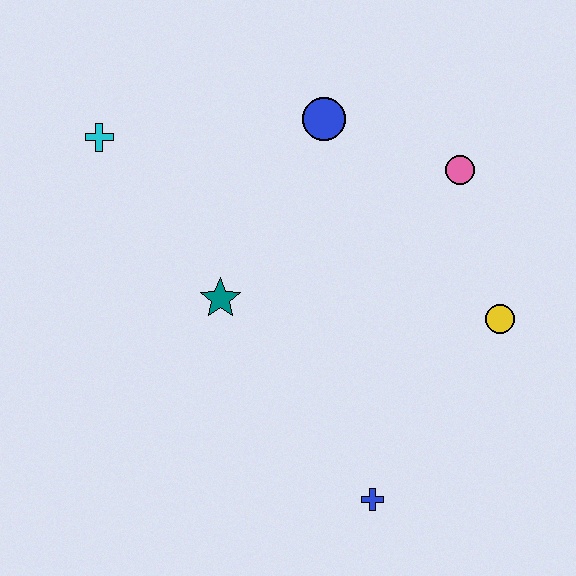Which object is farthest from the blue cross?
The cyan cross is farthest from the blue cross.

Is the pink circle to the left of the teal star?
No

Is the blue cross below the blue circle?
Yes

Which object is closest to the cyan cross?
The teal star is closest to the cyan cross.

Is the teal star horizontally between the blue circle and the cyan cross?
Yes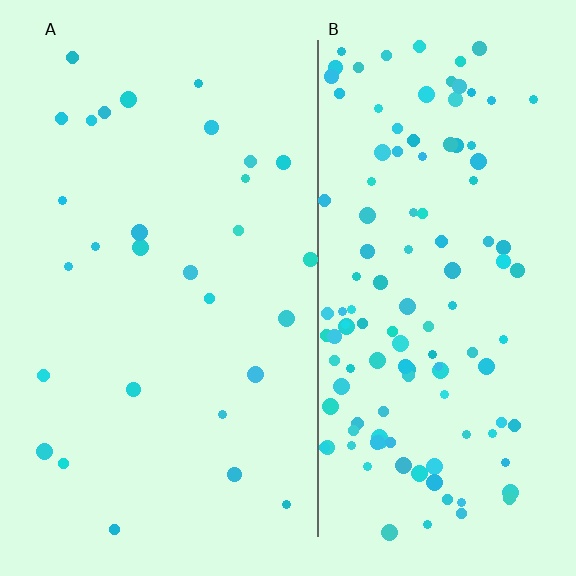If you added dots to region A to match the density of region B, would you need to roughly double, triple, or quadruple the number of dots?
Approximately quadruple.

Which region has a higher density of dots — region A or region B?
B (the right).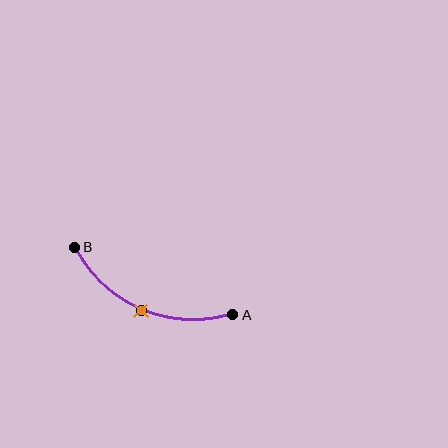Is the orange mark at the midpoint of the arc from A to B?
Yes. The orange mark lies on the arc at equal arc-length from both A and B — it is the arc midpoint.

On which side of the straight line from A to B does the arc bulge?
The arc bulges below the straight line connecting A and B.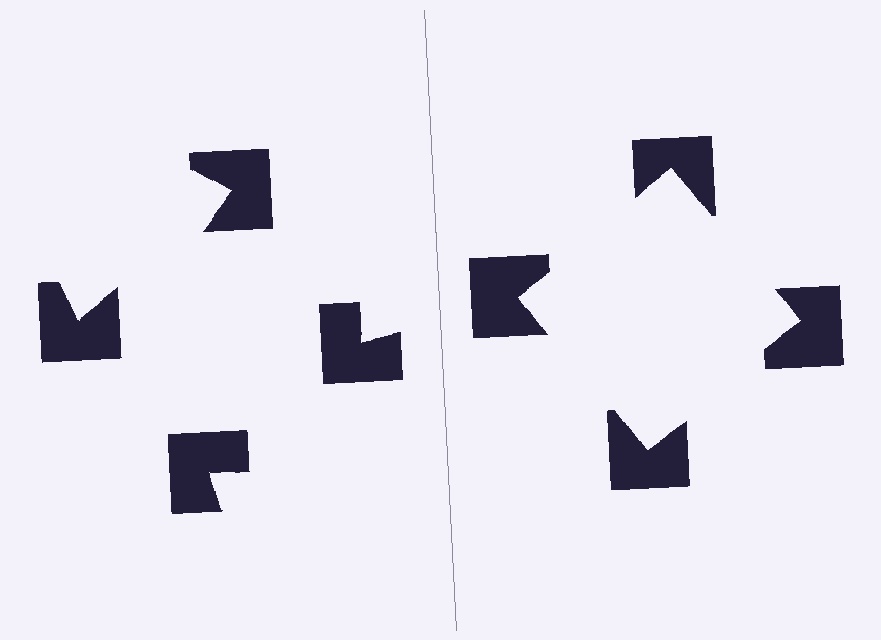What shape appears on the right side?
An illusory square.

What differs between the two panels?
The notched squares are positioned identically on both sides; only the wedge orientations differ. On the right they align to a square; on the left they are misaligned.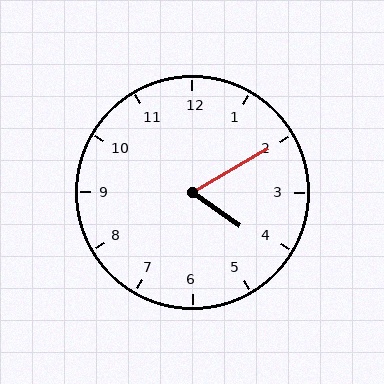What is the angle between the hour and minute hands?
Approximately 65 degrees.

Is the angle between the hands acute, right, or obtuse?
It is acute.